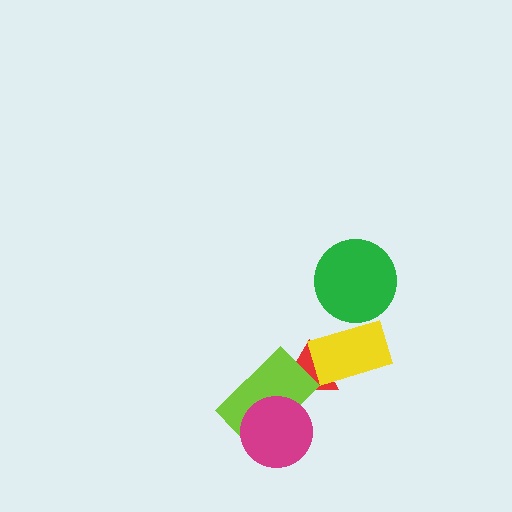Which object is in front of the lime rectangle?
The magenta circle is in front of the lime rectangle.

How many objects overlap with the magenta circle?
1 object overlaps with the magenta circle.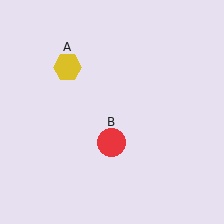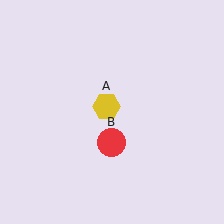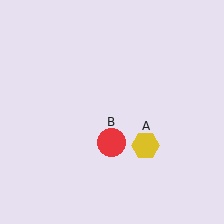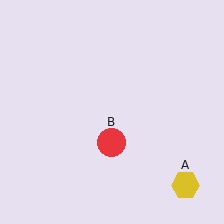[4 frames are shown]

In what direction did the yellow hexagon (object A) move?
The yellow hexagon (object A) moved down and to the right.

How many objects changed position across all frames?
1 object changed position: yellow hexagon (object A).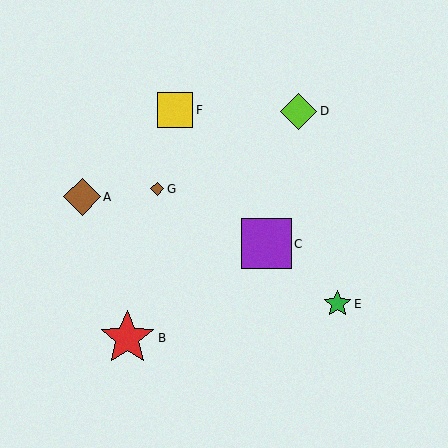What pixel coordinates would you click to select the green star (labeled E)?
Click at (337, 304) to select the green star E.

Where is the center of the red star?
The center of the red star is at (127, 338).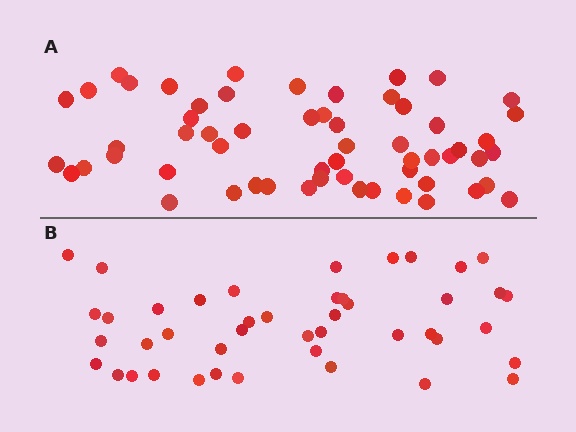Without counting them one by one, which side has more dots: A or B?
Region A (the top region) has more dots.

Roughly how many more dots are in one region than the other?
Region A has approximately 15 more dots than region B.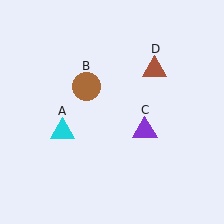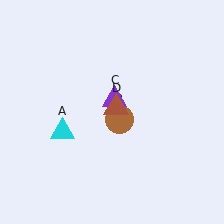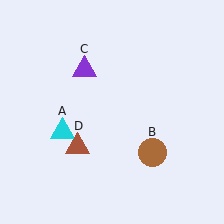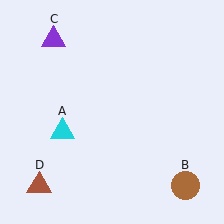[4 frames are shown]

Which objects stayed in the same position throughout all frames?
Cyan triangle (object A) remained stationary.